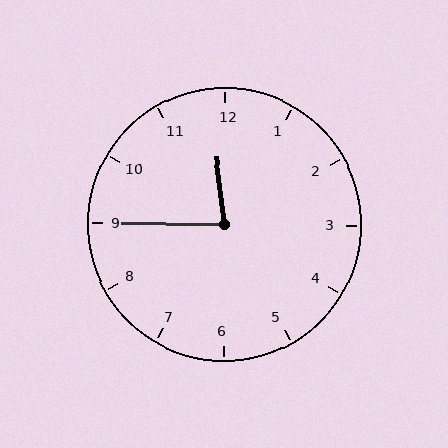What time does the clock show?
11:45.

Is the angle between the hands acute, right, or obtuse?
It is acute.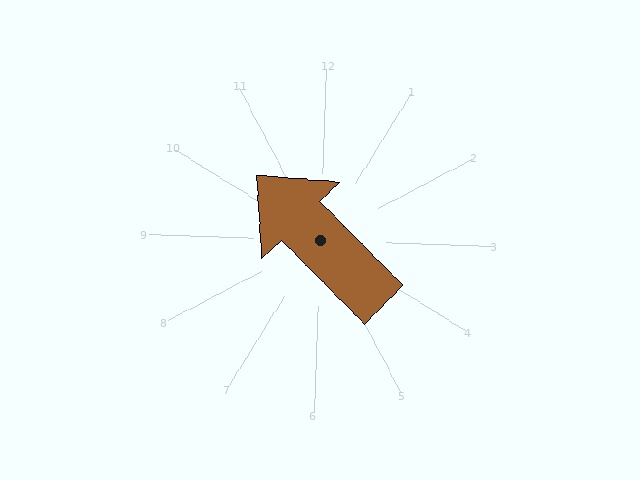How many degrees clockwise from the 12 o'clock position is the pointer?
Approximately 313 degrees.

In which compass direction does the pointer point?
Northwest.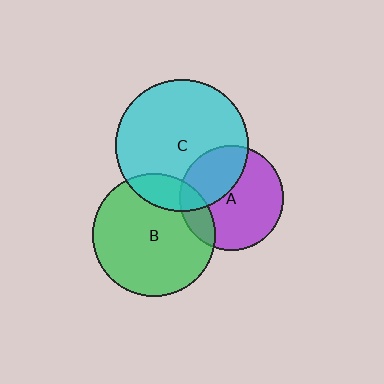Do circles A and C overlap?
Yes.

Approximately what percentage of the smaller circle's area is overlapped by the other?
Approximately 35%.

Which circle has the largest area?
Circle C (cyan).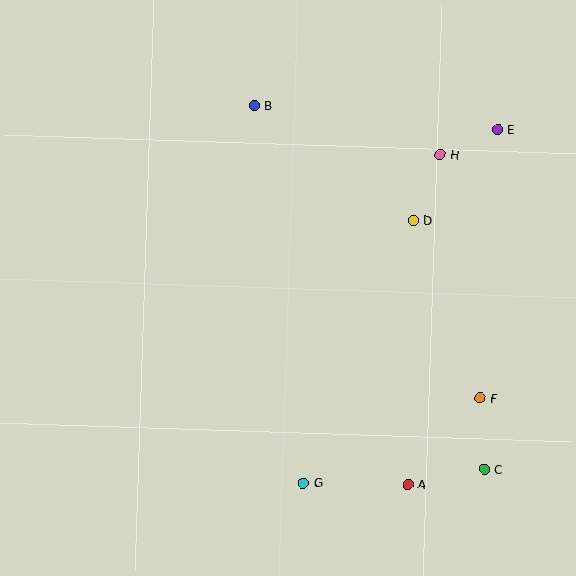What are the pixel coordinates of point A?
Point A is at (408, 484).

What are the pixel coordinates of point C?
Point C is at (484, 469).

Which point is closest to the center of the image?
Point D at (413, 220) is closest to the center.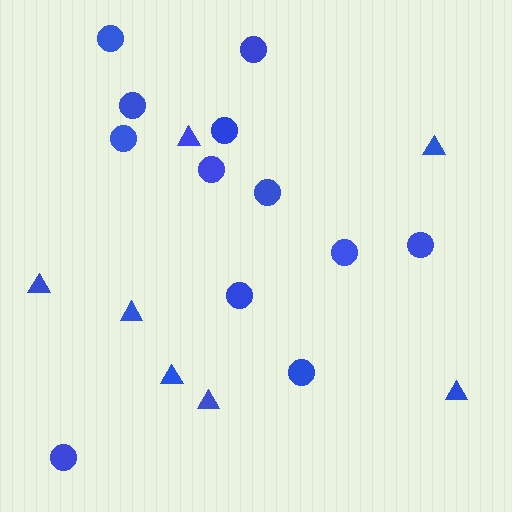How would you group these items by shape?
There are 2 groups: one group of triangles (7) and one group of circles (12).